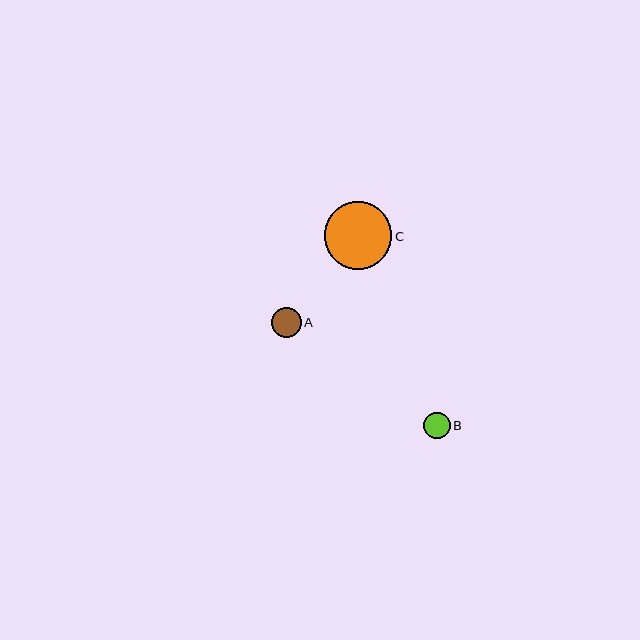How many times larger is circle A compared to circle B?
Circle A is approximately 1.1 times the size of circle B.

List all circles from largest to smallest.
From largest to smallest: C, A, B.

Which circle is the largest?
Circle C is the largest with a size of approximately 67 pixels.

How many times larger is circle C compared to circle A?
Circle C is approximately 2.3 times the size of circle A.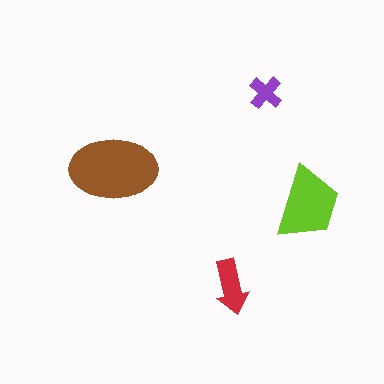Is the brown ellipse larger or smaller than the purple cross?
Larger.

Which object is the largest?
The brown ellipse.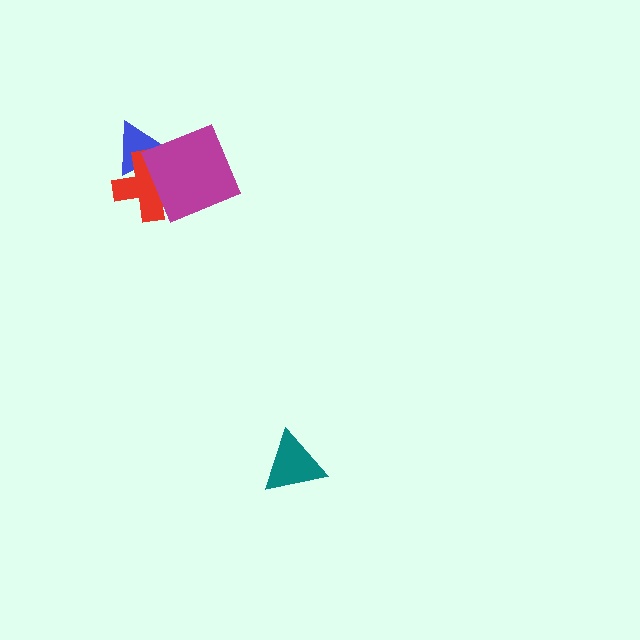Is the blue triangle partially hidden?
Yes, it is partially covered by another shape.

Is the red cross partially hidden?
Yes, it is partially covered by another shape.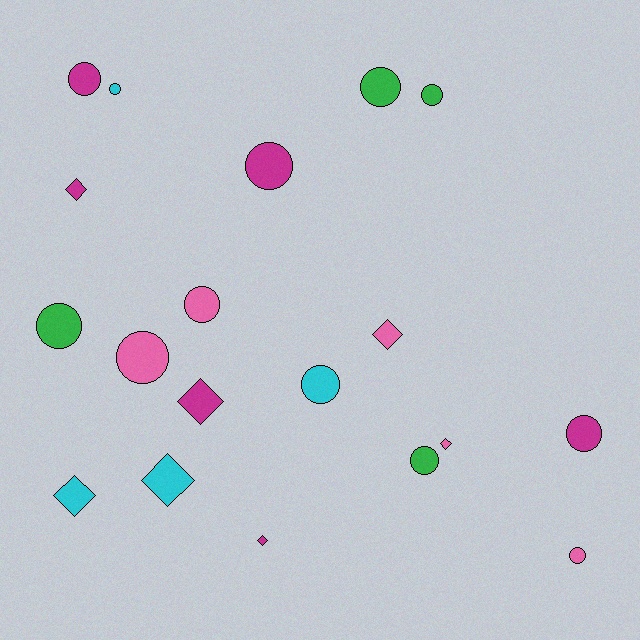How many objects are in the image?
There are 19 objects.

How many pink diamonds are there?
There are 2 pink diamonds.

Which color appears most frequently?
Magenta, with 6 objects.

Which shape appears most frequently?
Circle, with 12 objects.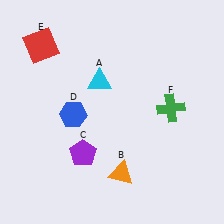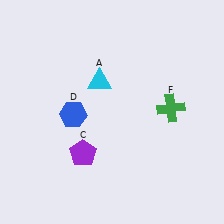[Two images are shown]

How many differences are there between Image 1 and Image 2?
There are 2 differences between the two images.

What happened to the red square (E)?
The red square (E) was removed in Image 2. It was in the top-left area of Image 1.